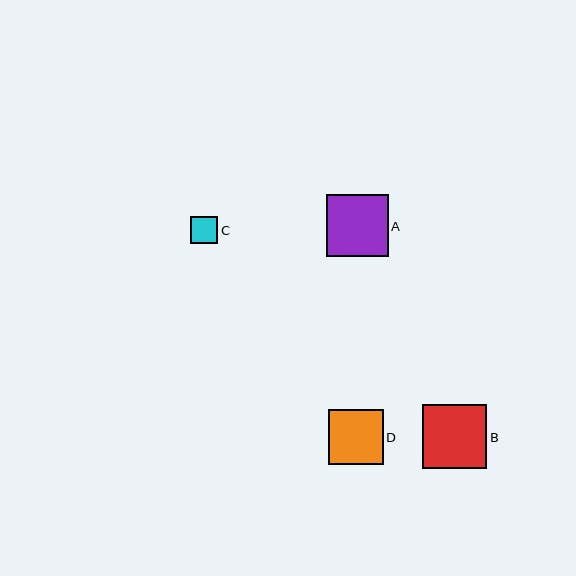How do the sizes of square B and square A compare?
Square B and square A are approximately the same size.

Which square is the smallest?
Square C is the smallest with a size of approximately 28 pixels.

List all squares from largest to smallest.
From largest to smallest: B, A, D, C.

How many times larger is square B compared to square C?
Square B is approximately 2.4 times the size of square C.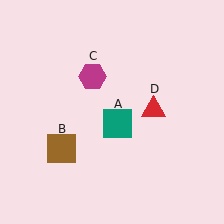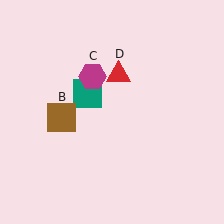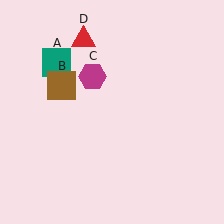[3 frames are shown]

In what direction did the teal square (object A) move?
The teal square (object A) moved up and to the left.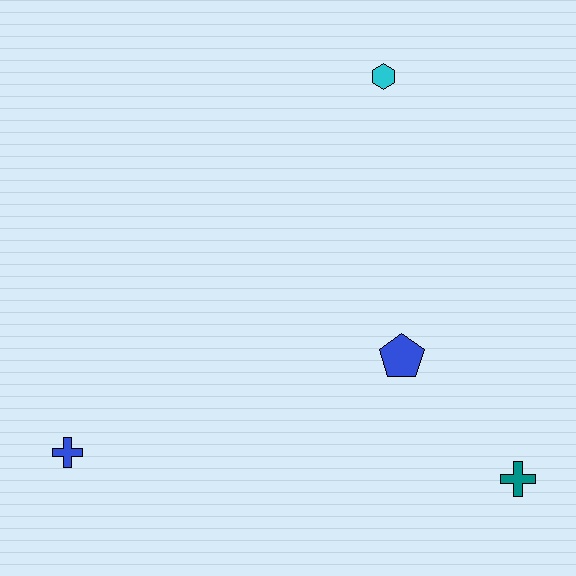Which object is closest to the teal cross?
The blue pentagon is closest to the teal cross.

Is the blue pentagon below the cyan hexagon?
Yes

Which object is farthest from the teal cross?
The blue cross is farthest from the teal cross.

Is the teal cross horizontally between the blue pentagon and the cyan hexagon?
No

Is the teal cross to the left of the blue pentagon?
No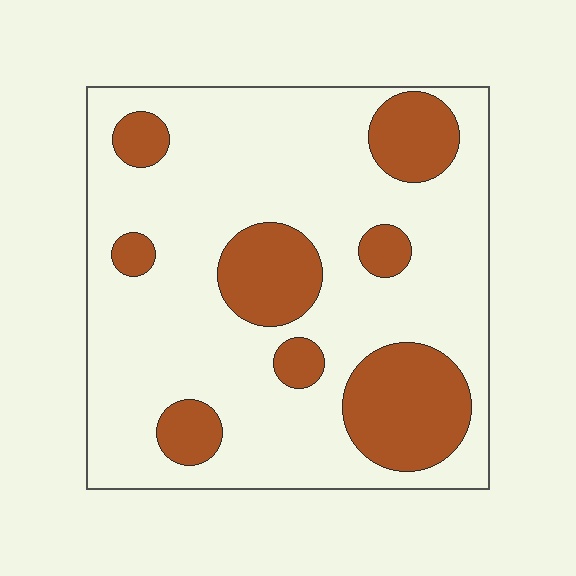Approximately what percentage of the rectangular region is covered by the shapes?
Approximately 25%.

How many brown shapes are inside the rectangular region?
8.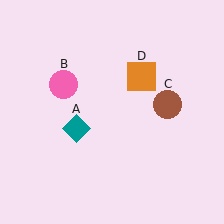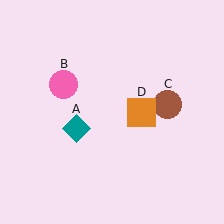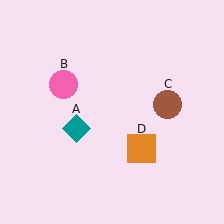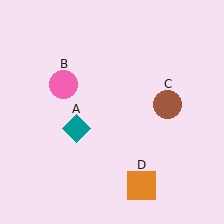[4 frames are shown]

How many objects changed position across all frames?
1 object changed position: orange square (object D).